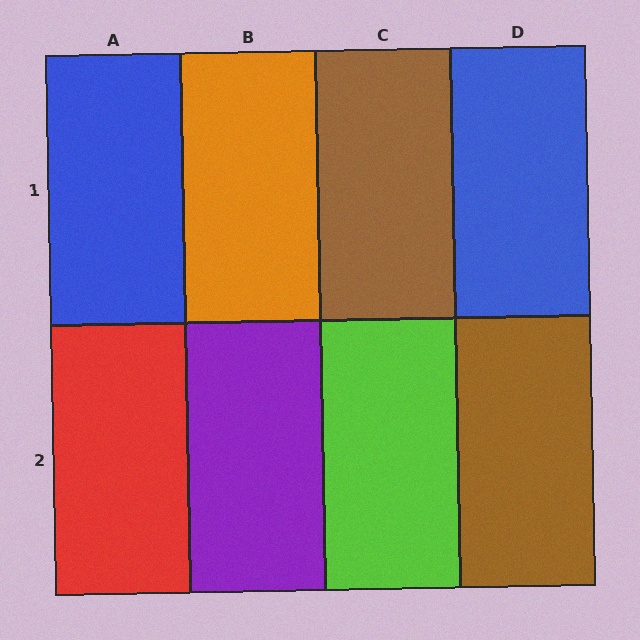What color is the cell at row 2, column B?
Purple.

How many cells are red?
1 cell is red.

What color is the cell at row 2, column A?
Red.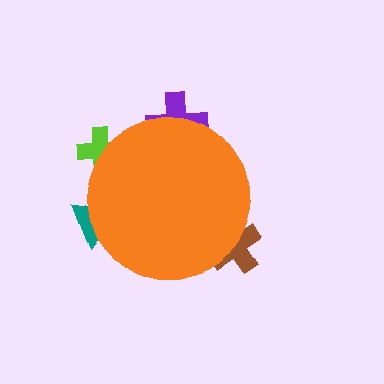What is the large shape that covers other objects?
An orange circle.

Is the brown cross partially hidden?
Yes, the brown cross is partially hidden behind the orange circle.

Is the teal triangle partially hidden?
Yes, the teal triangle is partially hidden behind the orange circle.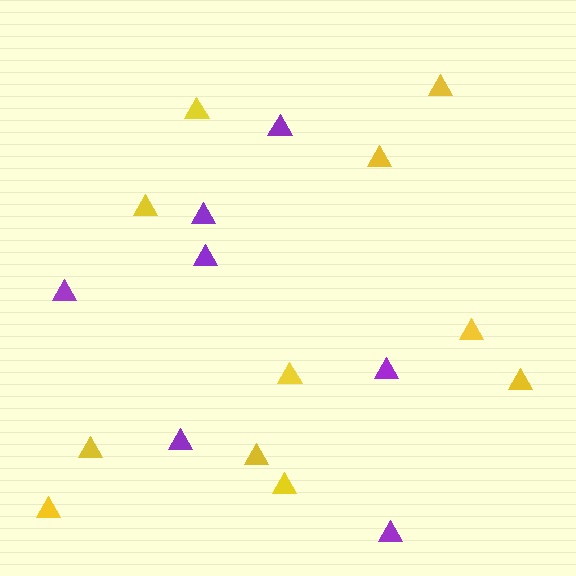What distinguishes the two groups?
There are 2 groups: one group of purple triangles (7) and one group of yellow triangles (11).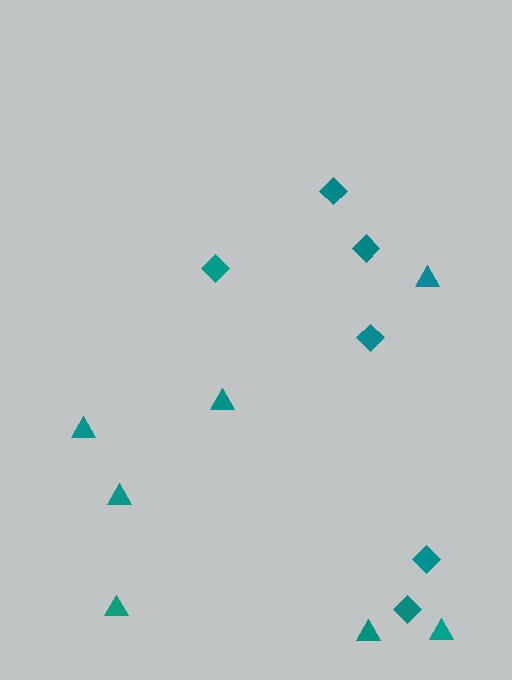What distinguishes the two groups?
There are 2 groups: one group of diamonds (6) and one group of triangles (7).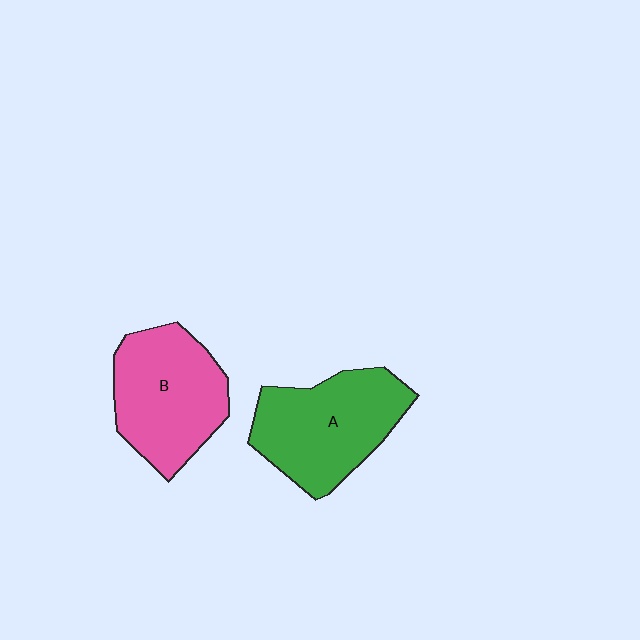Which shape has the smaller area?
Shape B (pink).